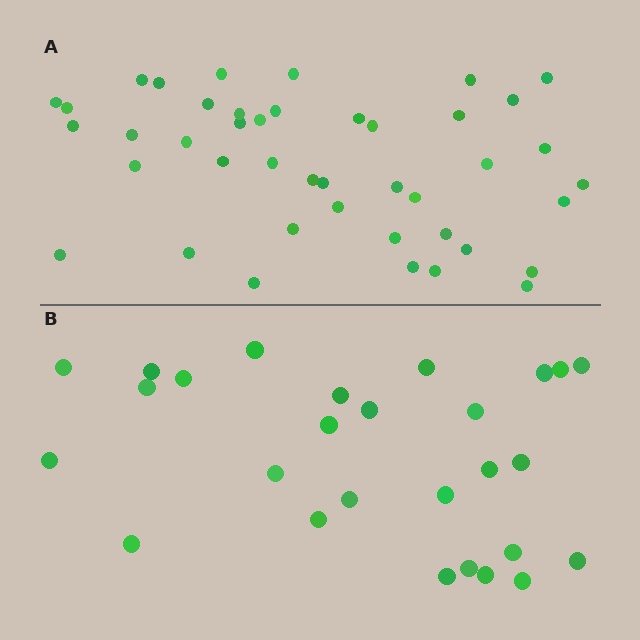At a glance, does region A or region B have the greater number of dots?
Region A (the top region) has more dots.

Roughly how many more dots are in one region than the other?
Region A has approximately 15 more dots than region B.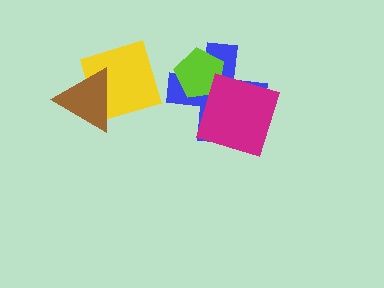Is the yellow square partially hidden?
Yes, it is partially covered by another shape.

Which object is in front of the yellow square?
The brown triangle is in front of the yellow square.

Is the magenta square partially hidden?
No, no other shape covers it.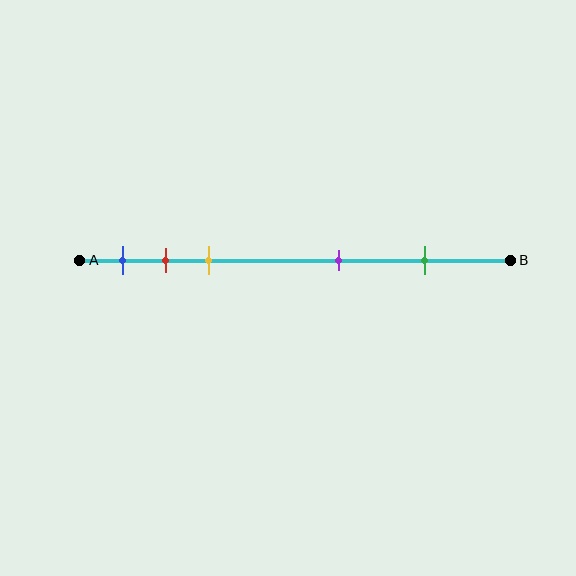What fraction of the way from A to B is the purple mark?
The purple mark is approximately 60% (0.6) of the way from A to B.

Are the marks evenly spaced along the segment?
No, the marks are not evenly spaced.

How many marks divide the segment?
There are 5 marks dividing the segment.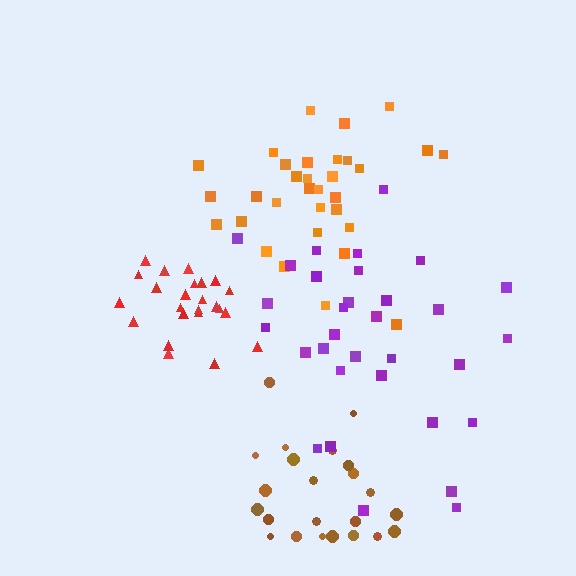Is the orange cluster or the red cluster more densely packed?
Red.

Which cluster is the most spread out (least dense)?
Purple.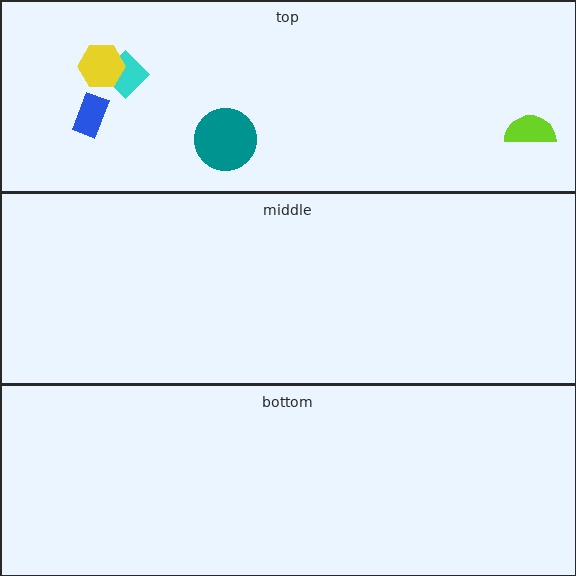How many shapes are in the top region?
5.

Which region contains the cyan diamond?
The top region.